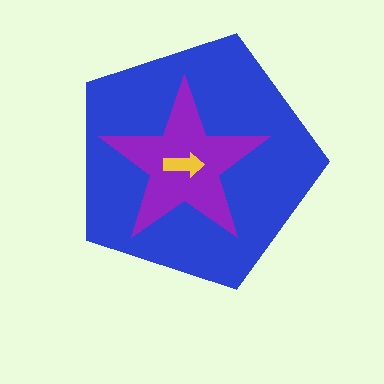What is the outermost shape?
The blue pentagon.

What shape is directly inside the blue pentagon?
The purple star.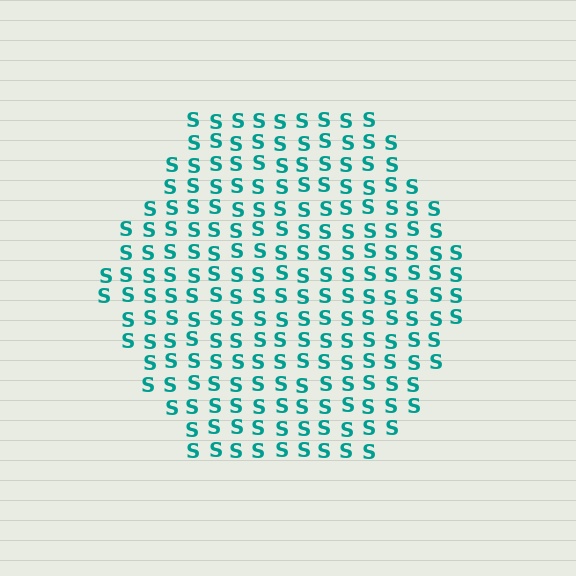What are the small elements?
The small elements are letter S's.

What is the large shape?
The large shape is a hexagon.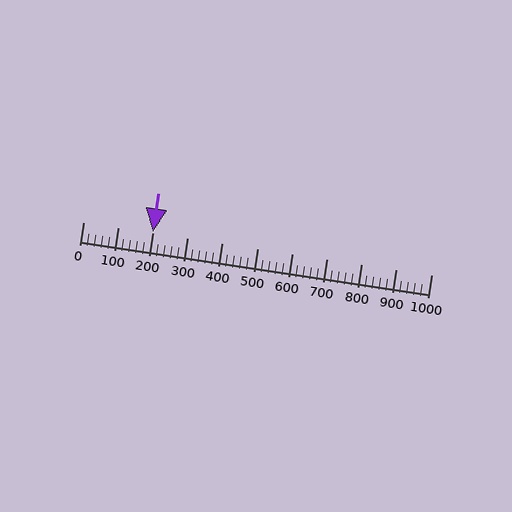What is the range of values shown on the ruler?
The ruler shows values from 0 to 1000.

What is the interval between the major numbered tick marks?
The major tick marks are spaced 100 units apart.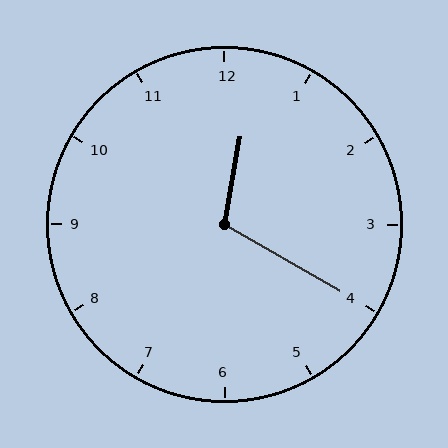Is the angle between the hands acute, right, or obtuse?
It is obtuse.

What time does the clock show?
12:20.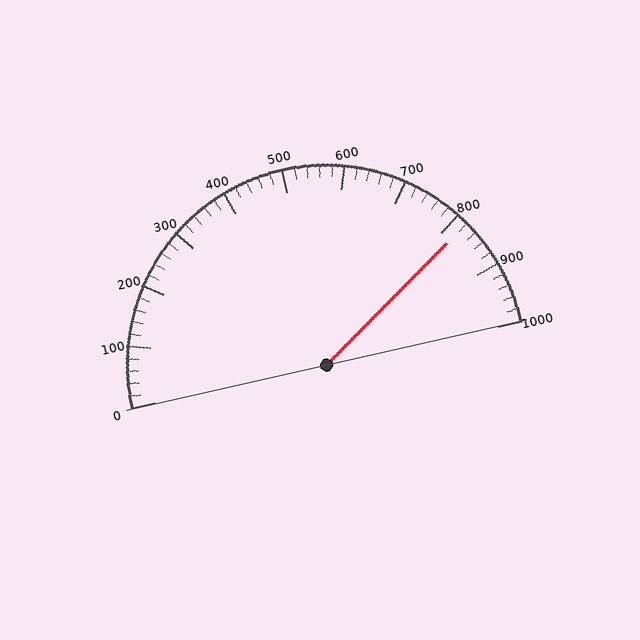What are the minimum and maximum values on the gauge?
The gauge ranges from 0 to 1000.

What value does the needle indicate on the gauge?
The needle indicates approximately 820.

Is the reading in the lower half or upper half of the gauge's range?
The reading is in the upper half of the range (0 to 1000).